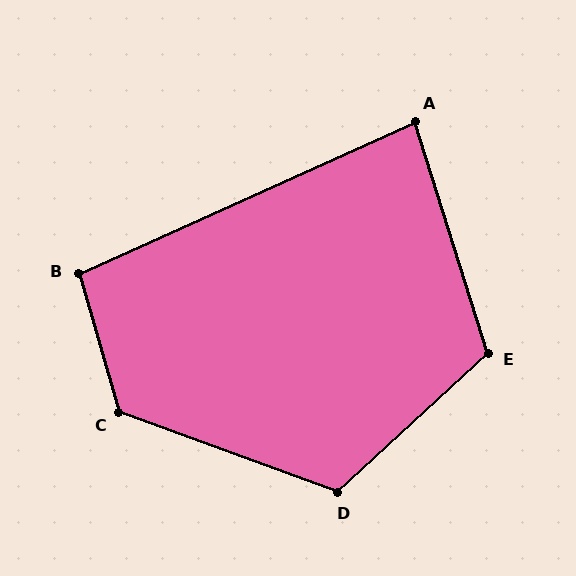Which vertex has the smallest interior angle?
A, at approximately 83 degrees.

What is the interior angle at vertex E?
Approximately 116 degrees (obtuse).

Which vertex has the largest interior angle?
C, at approximately 126 degrees.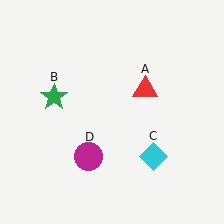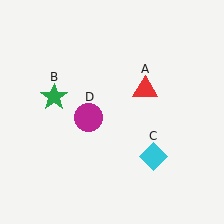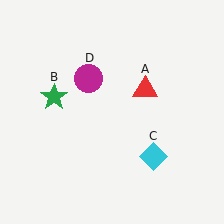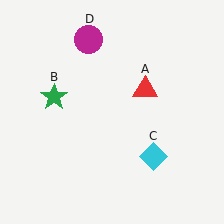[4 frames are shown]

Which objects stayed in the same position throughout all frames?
Red triangle (object A) and green star (object B) and cyan diamond (object C) remained stationary.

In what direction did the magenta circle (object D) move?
The magenta circle (object D) moved up.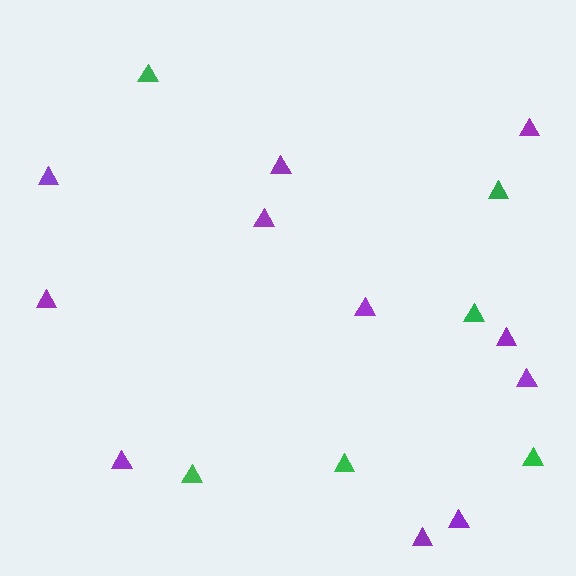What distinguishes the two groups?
There are 2 groups: one group of purple triangles (11) and one group of green triangles (6).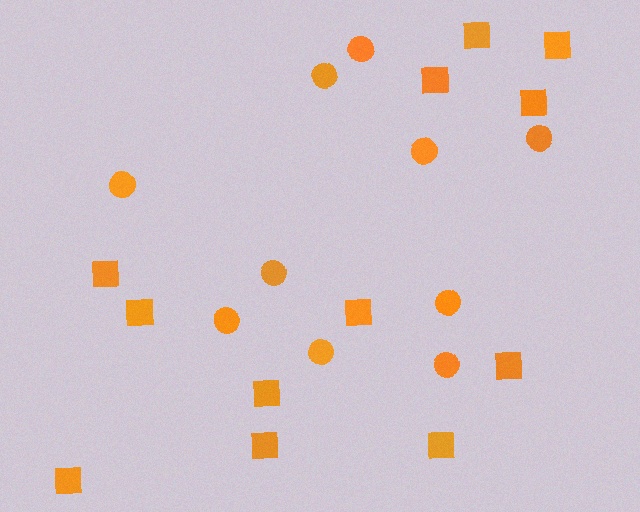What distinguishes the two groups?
There are 2 groups: one group of squares (12) and one group of circles (10).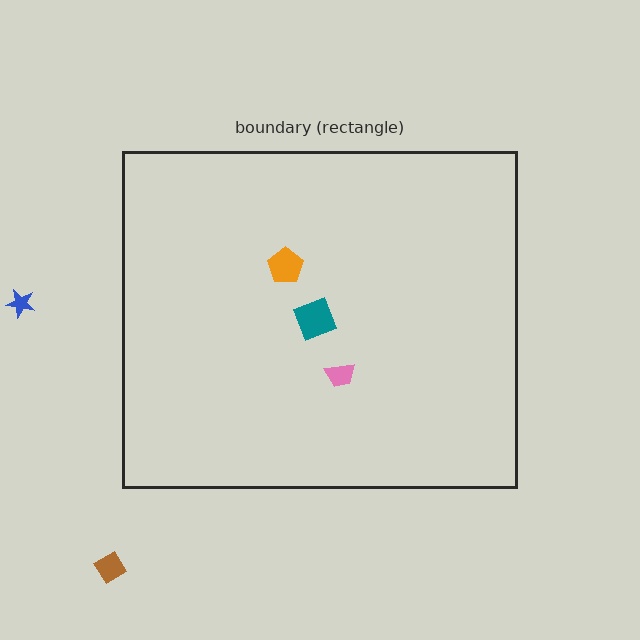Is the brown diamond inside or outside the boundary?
Outside.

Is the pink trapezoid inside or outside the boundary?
Inside.